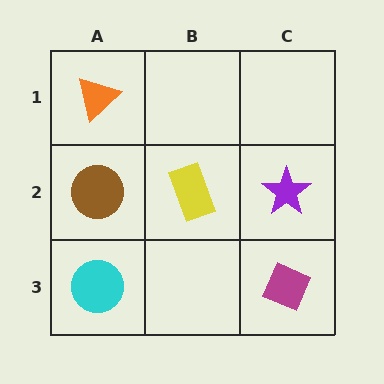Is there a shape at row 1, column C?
No, that cell is empty.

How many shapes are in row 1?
1 shape.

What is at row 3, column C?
A magenta diamond.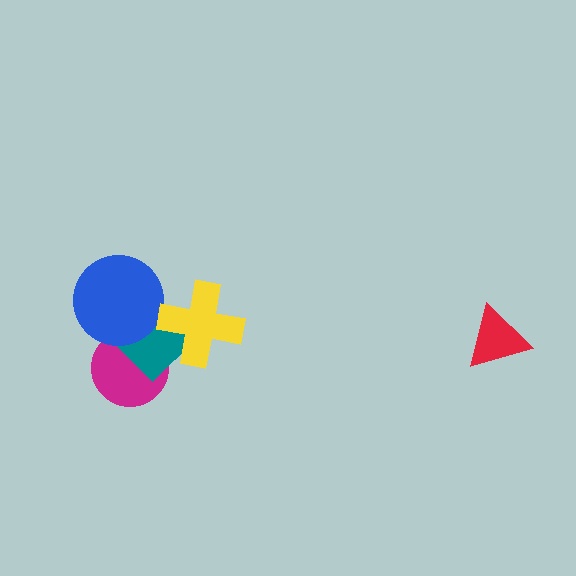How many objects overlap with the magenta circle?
2 objects overlap with the magenta circle.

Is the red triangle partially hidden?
No, no other shape covers it.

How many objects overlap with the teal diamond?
3 objects overlap with the teal diamond.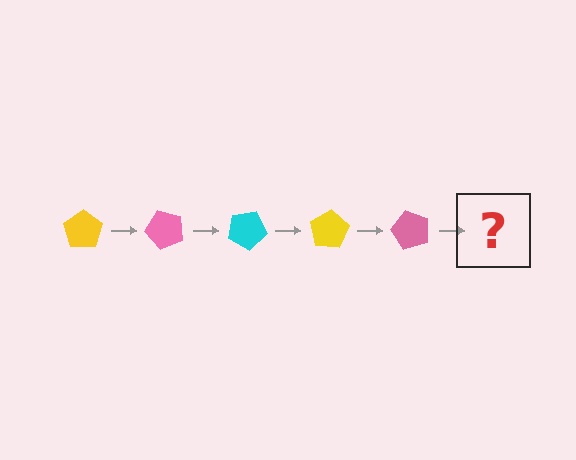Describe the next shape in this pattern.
It should be a cyan pentagon, rotated 250 degrees from the start.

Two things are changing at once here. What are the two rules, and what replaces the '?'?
The two rules are that it rotates 50 degrees each step and the color cycles through yellow, pink, and cyan. The '?' should be a cyan pentagon, rotated 250 degrees from the start.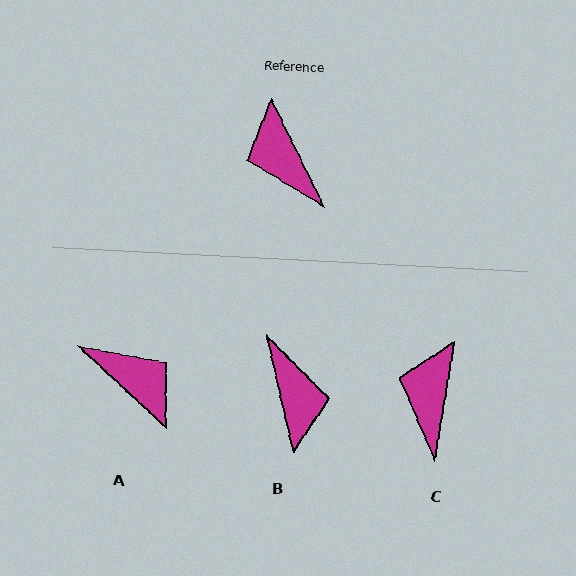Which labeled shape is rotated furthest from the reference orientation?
B, about 167 degrees away.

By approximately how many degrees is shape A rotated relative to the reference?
Approximately 159 degrees clockwise.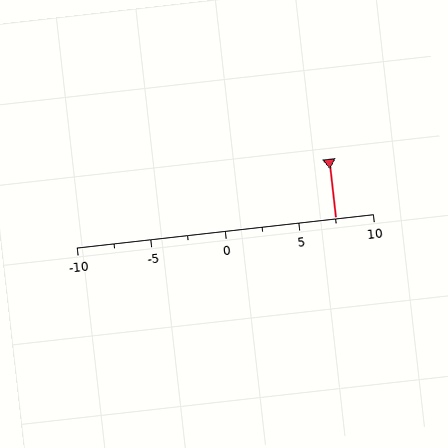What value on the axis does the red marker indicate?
The marker indicates approximately 7.5.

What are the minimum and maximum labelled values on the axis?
The axis runs from -10 to 10.